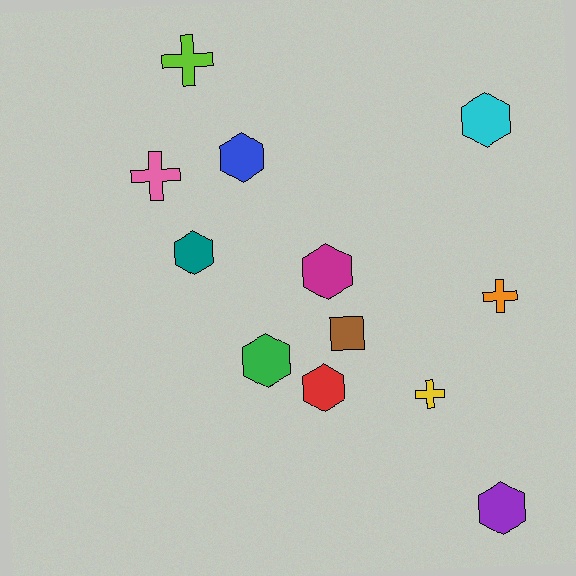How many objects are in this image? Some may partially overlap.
There are 12 objects.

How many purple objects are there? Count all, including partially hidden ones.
There is 1 purple object.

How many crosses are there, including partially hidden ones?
There are 4 crosses.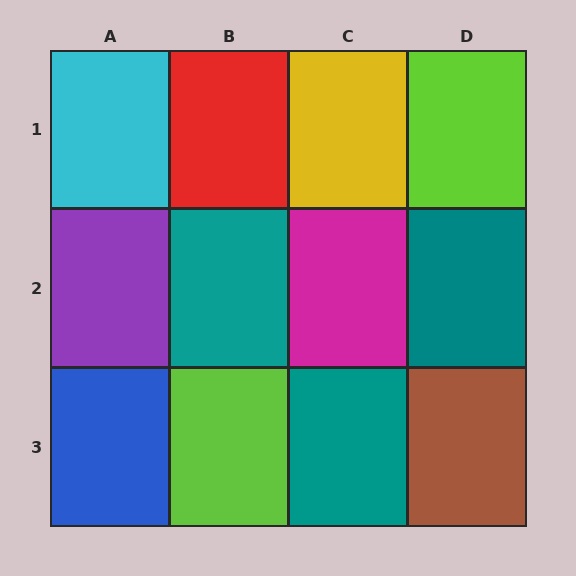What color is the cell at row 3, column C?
Teal.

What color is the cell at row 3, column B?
Lime.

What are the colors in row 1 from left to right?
Cyan, red, yellow, lime.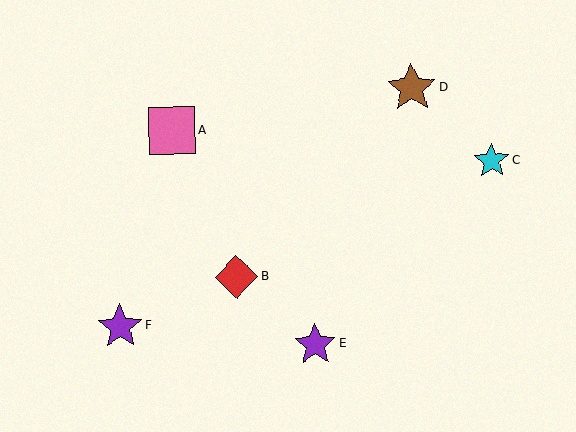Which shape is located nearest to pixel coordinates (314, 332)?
The purple star (labeled E) at (315, 345) is nearest to that location.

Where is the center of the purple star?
The center of the purple star is at (120, 327).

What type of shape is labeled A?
Shape A is a pink square.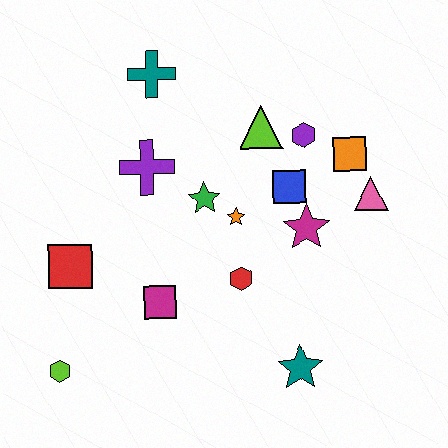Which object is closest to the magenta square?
The red hexagon is closest to the magenta square.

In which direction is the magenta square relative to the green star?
The magenta square is below the green star.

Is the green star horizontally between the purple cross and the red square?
No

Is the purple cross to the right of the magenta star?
No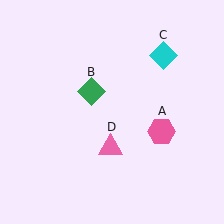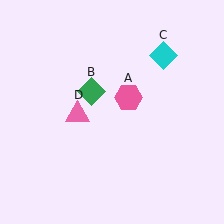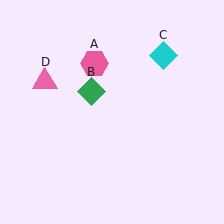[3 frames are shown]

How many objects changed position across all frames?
2 objects changed position: pink hexagon (object A), pink triangle (object D).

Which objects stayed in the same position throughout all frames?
Green diamond (object B) and cyan diamond (object C) remained stationary.